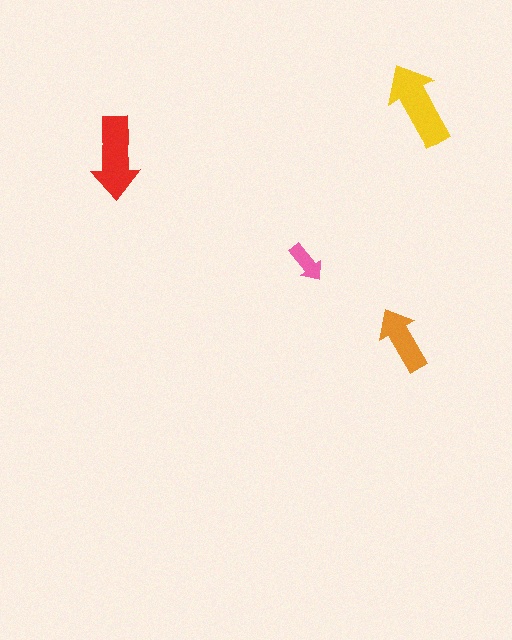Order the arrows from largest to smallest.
the yellow one, the red one, the orange one, the pink one.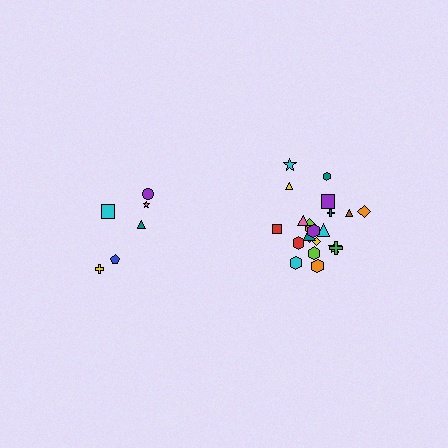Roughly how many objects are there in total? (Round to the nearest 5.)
Roughly 30 objects in total.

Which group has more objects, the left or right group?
The right group.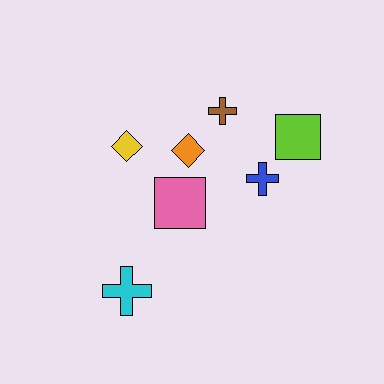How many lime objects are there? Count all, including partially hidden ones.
There is 1 lime object.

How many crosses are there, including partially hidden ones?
There are 3 crosses.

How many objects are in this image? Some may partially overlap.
There are 7 objects.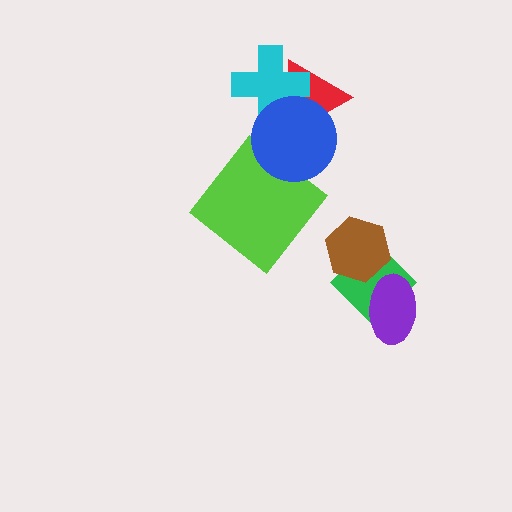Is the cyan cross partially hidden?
Yes, it is partially covered by another shape.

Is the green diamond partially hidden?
Yes, it is partially covered by another shape.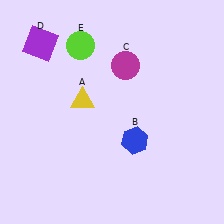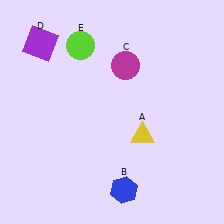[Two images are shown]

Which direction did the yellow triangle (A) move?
The yellow triangle (A) moved right.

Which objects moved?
The objects that moved are: the yellow triangle (A), the blue hexagon (B).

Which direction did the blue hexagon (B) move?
The blue hexagon (B) moved down.